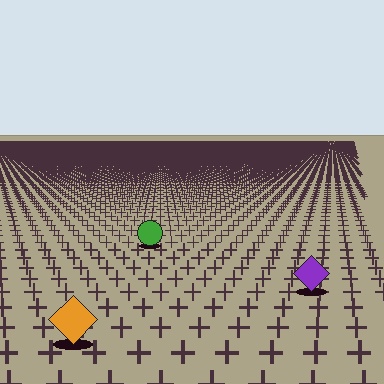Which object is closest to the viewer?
The orange diamond is closest. The texture marks near it are larger and more spread out.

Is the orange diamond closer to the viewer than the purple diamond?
Yes. The orange diamond is closer — you can tell from the texture gradient: the ground texture is coarser near it.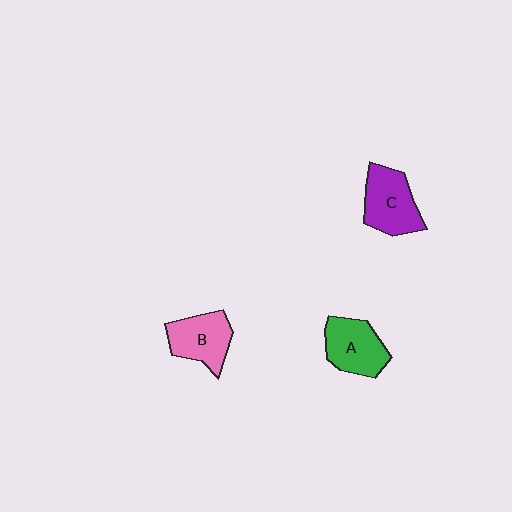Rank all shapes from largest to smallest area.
From largest to smallest: C (purple), A (green), B (pink).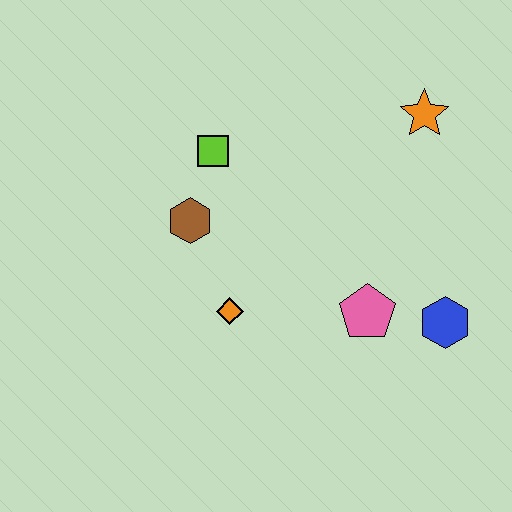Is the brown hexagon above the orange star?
No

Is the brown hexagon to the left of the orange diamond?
Yes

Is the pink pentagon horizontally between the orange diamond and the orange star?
Yes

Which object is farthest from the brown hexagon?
The blue hexagon is farthest from the brown hexagon.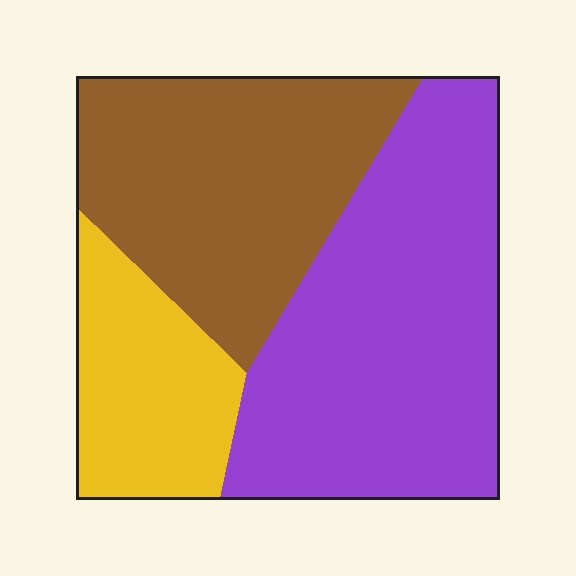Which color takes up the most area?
Purple, at roughly 45%.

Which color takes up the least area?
Yellow, at roughly 20%.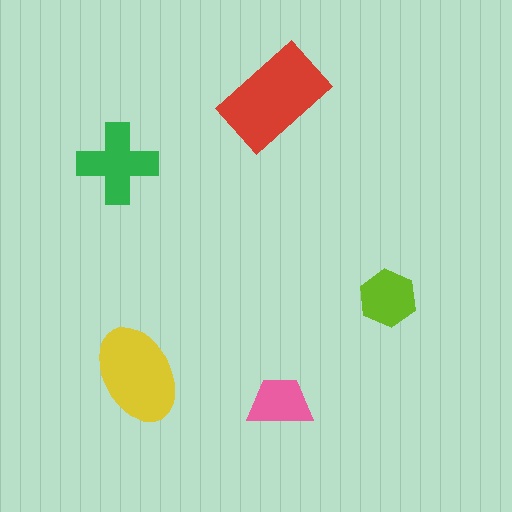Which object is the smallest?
The pink trapezoid.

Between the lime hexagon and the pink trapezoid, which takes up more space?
The lime hexagon.